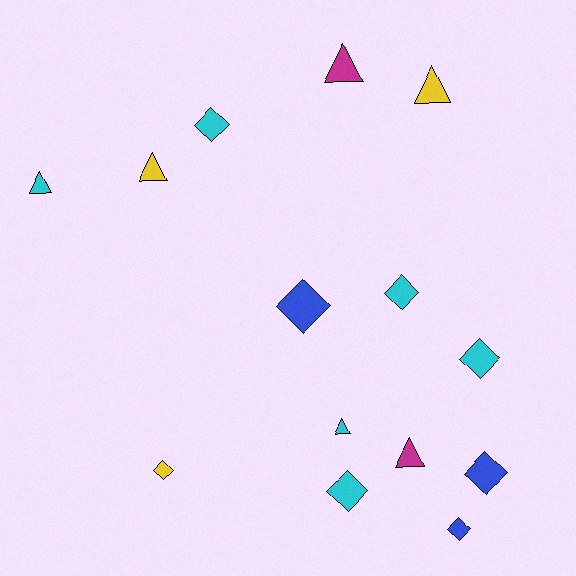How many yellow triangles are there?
There are 2 yellow triangles.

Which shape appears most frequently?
Diamond, with 8 objects.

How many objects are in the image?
There are 14 objects.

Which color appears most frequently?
Cyan, with 6 objects.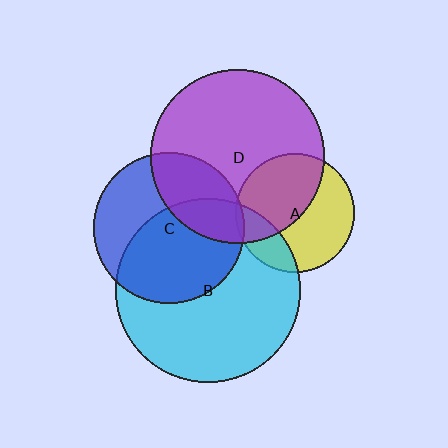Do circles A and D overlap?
Yes.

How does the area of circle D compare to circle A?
Approximately 2.2 times.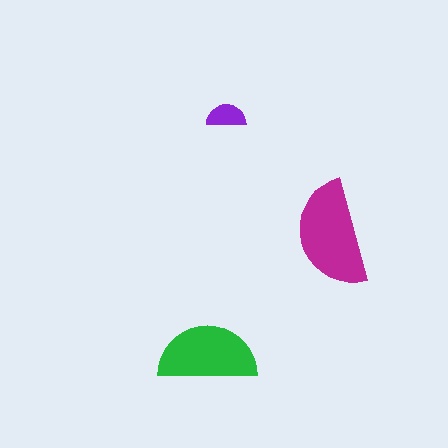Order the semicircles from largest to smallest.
the magenta one, the green one, the purple one.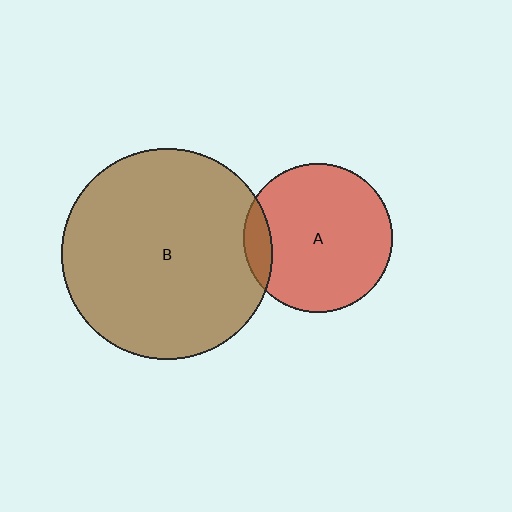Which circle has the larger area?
Circle B (brown).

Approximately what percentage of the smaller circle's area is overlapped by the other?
Approximately 10%.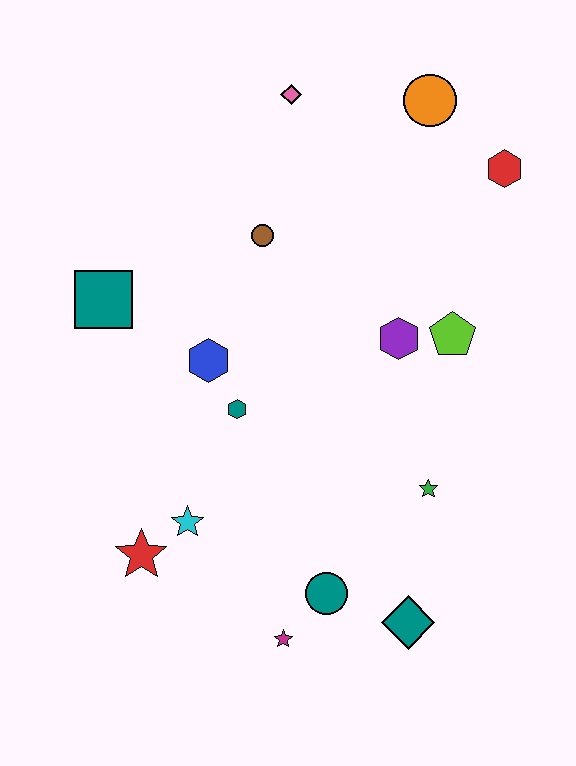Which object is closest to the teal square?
The blue hexagon is closest to the teal square.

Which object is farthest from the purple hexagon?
The red star is farthest from the purple hexagon.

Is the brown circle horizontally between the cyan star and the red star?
No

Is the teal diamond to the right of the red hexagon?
No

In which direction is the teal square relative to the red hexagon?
The teal square is to the left of the red hexagon.